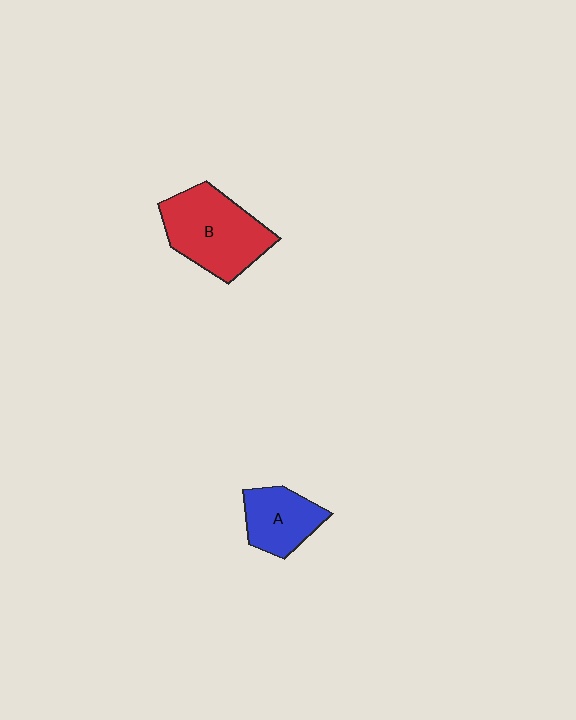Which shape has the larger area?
Shape B (red).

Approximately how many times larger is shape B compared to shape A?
Approximately 1.6 times.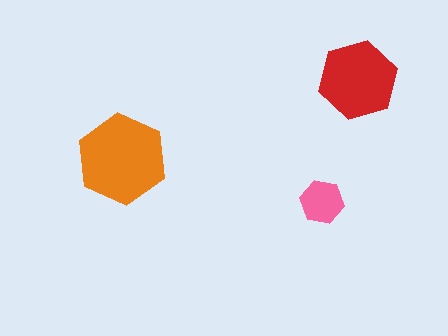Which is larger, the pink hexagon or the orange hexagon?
The orange one.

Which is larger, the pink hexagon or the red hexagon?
The red one.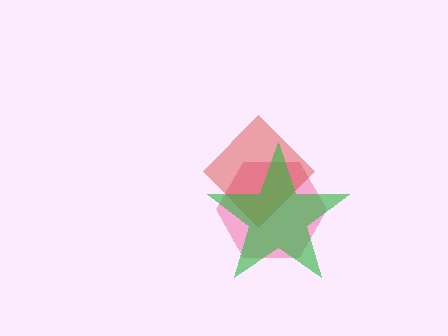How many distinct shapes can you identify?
There are 3 distinct shapes: a pink hexagon, a red diamond, a green star.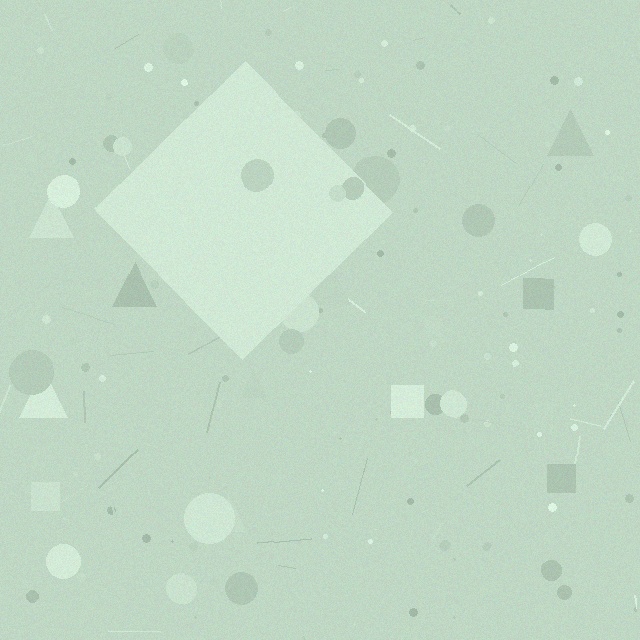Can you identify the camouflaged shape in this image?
The camouflaged shape is a diamond.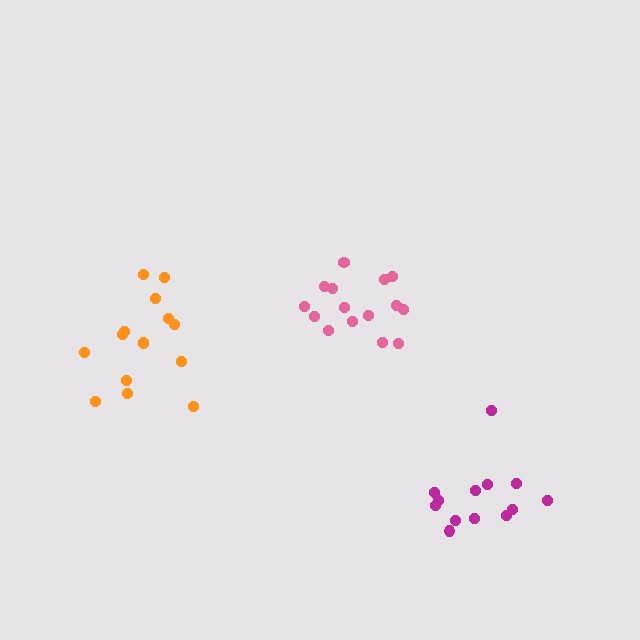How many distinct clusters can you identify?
There are 3 distinct clusters.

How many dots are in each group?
Group 1: 15 dots, Group 2: 13 dots, Group 3: 15 dots (43 total).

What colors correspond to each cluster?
The clusters are colored: orange, magenta, pink.